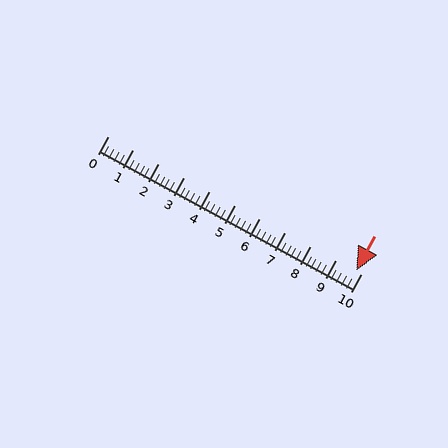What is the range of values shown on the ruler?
The ruler shows values from 0 to 10.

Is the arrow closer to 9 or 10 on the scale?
The arrow is closer to 10.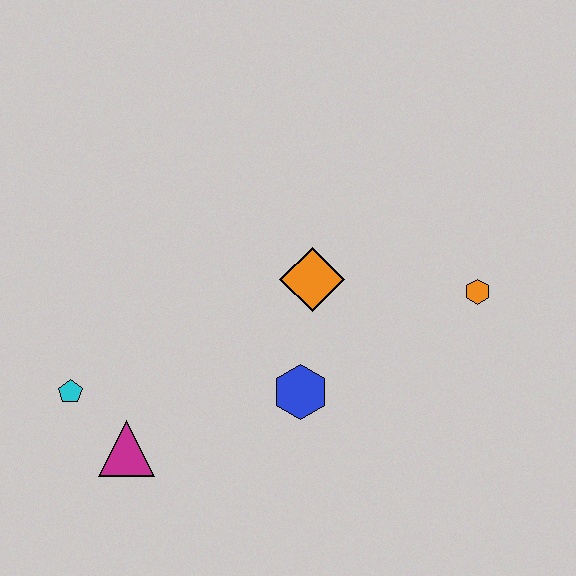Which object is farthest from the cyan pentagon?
The orange hexagon is farthest from the cyan pentagon.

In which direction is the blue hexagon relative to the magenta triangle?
The blue hexagon is to the right of the magenta triangle.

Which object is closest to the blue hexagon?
The orange diamond is closest to the blue hexagon.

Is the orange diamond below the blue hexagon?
No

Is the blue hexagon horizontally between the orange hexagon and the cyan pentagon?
Yes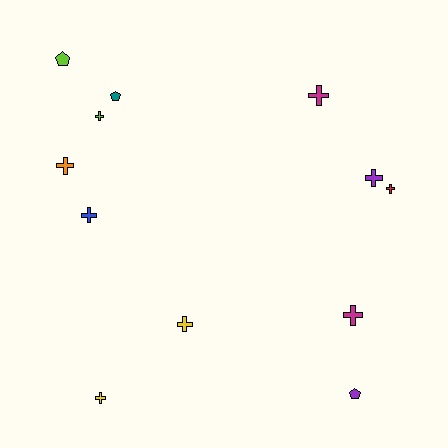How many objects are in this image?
There are 12 objects.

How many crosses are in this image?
There are 9 crosses.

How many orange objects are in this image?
There is 1 orange object.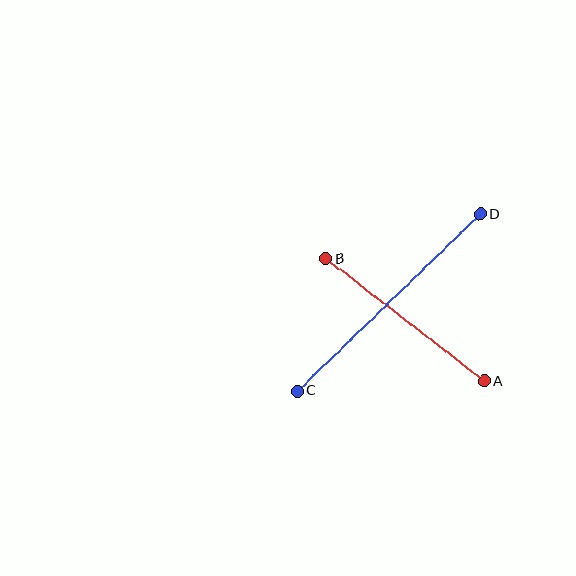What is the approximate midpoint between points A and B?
The midpoint is at approximately (405, 320) pixels.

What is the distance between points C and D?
The distance is approximately 255 pixels.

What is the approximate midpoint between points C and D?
The midpoint is at approximately (389, 303) pixels.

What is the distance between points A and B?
The distance is approximately 200 pixels.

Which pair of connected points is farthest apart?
Points C and D are farthest apart.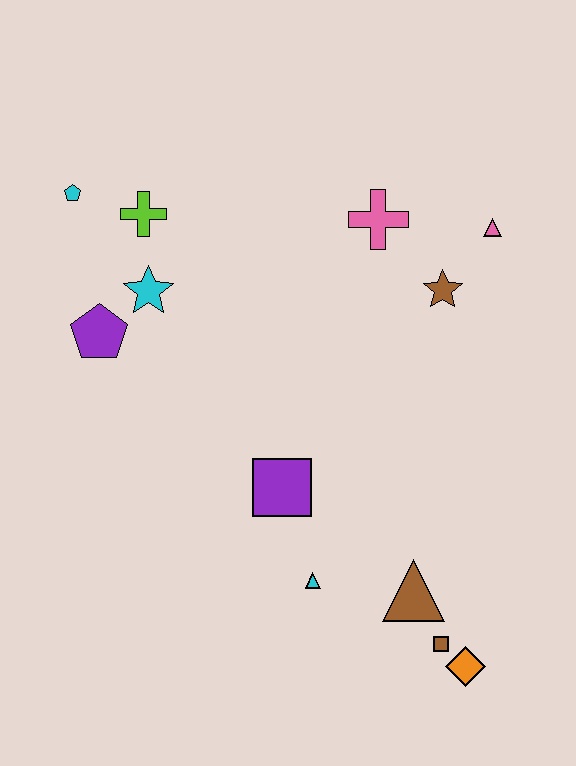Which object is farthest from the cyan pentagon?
The orange diamond is farthest from the cyan pentagon.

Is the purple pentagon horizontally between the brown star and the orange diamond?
No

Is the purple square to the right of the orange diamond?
No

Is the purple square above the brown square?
Yes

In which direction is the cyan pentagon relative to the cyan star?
The cyan pentagon is above the cyan star.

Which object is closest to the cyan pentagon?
The lime cross is closest to the cyan pentagon.